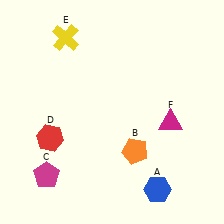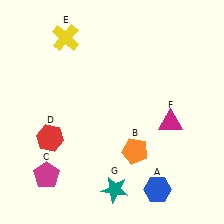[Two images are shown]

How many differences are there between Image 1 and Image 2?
There is 1 difference between the two images.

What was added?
A teal star (G) was added in Image 2.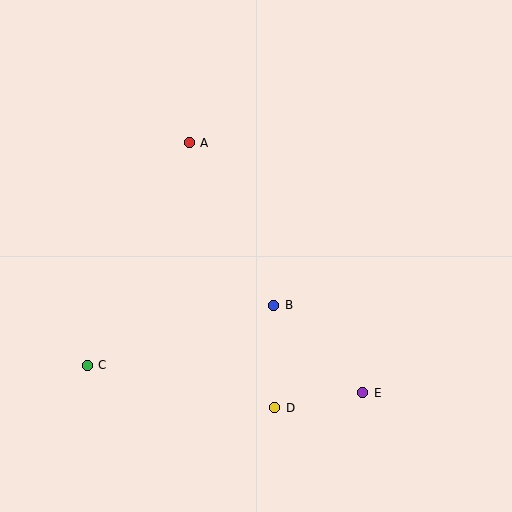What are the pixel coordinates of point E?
Point E is at (363, 393).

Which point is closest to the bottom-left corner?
Point C is closest to the bottom-left corner.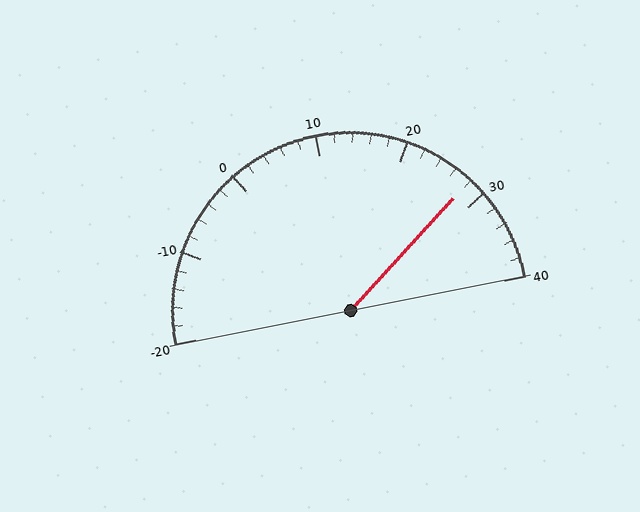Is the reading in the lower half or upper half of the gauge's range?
The reading is in the upper half of the range (-20 to 40).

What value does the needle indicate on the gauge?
The needle indicates approximately 28.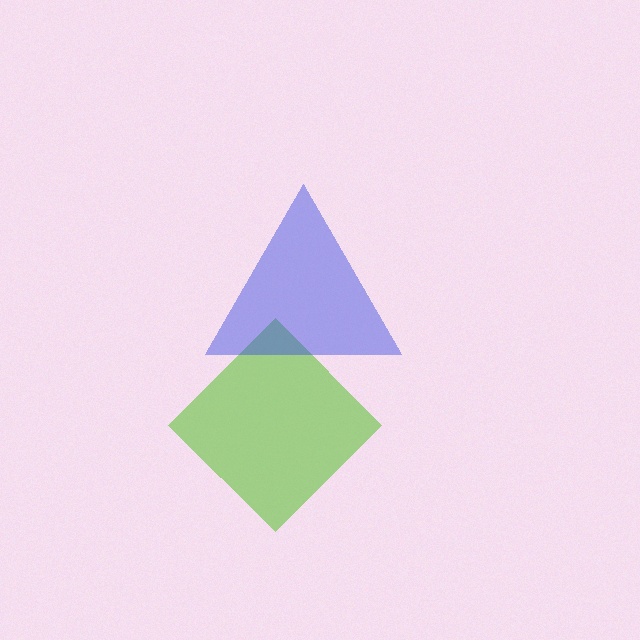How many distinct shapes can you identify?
There are 2 distinct shapes: a lime diamond, a blue triangle.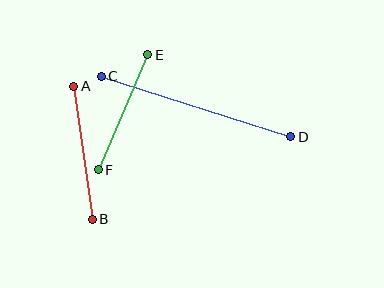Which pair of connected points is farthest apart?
Points C and D are farthest apart.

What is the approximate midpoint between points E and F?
The midpoint is at approximately (123, 112) pixels.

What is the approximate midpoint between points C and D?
The midpoint is at approximately (196, 106) pixels.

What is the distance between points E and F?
The distance is approximately 125 pixels.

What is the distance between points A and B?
The distance is approximately 134 pixels.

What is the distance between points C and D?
The distance is approximately 199 pixels.